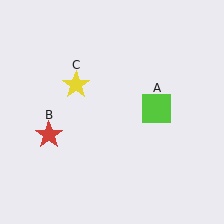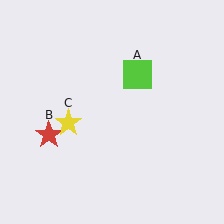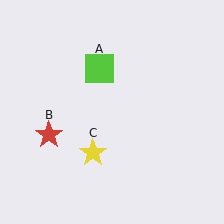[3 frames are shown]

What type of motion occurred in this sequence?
The lime square (object A), yellow star (object C) rotated counterclockwise around the center of the scene.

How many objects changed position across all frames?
2 objects changed position: lime square (object A), yellow star (object C).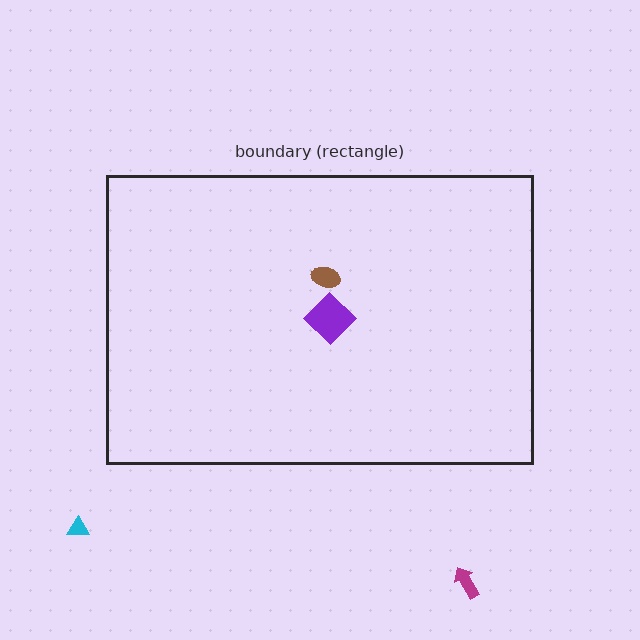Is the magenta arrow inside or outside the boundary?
Outside.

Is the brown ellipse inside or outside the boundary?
Inside.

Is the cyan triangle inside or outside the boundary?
Outside.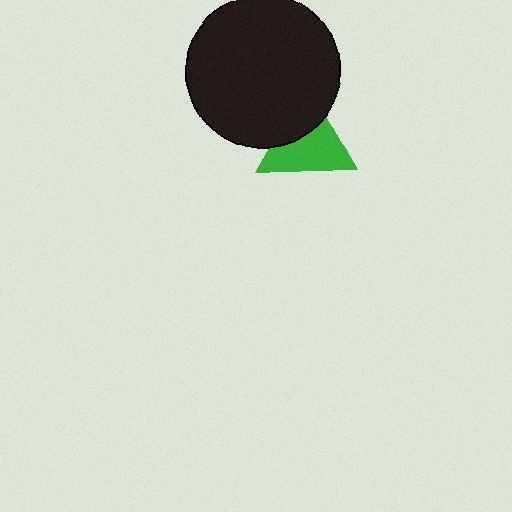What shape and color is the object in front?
The object in front is a black circle.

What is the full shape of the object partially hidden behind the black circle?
The partially hidden object is a green triangle.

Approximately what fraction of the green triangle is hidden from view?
Roughly 36% of the green triangle is hidden behind the black circle.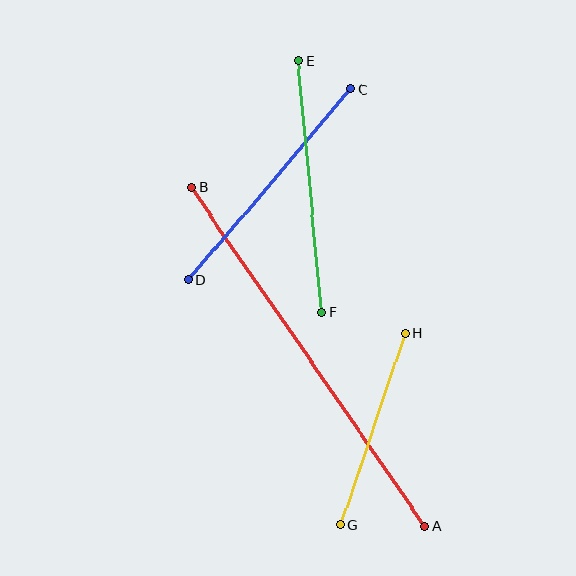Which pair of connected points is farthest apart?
Points A and B are farthest apart.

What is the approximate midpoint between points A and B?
The midpoint is at approximately (308, 357) pixels.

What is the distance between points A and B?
The distance is approximately 412 pixels.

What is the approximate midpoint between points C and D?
The midpoint is at approximately (270, 185) pixels.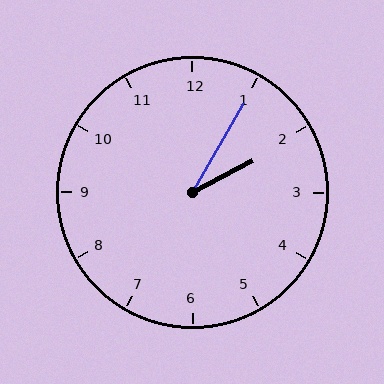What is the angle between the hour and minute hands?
Approximately 32 degrees.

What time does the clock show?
2:05.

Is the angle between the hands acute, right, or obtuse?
It is acute.